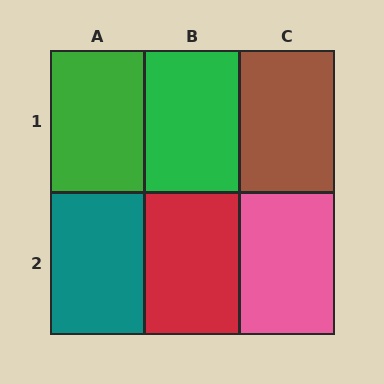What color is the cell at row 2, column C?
Pink.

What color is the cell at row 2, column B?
Red.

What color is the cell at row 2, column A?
Teal.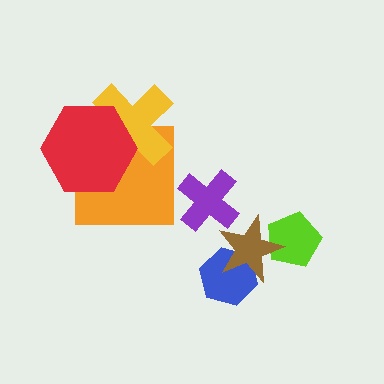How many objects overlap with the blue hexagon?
1 object overlaps with the blue hexagon.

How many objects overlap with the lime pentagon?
1 object overlaps with the lime pentagon.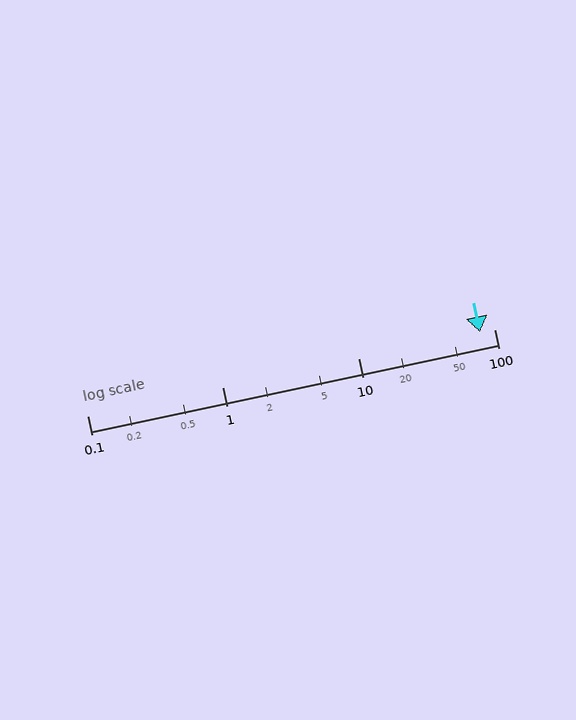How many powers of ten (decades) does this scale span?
The scale spans 3 decades, from 0.1 to 100.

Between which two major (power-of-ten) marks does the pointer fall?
The pointer is between 10 and 100.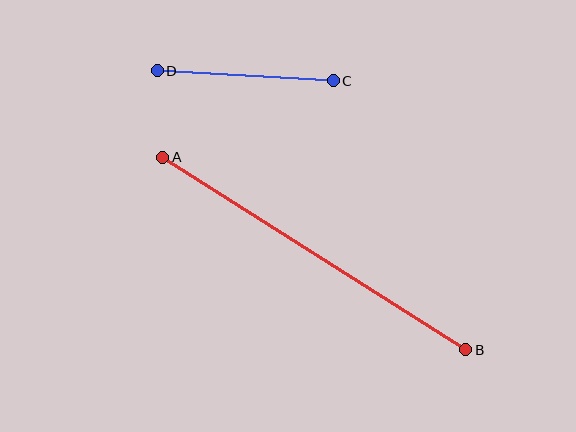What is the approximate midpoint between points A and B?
The midpoint is at approximately (314, 253) pixels.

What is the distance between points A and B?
The distance is approximately 359 pixels.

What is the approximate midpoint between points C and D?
The midpoint is at approximately (245, 76) pixels.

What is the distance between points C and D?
The distance is approximately 176 pixels.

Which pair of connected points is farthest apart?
Points A and B are farthest apart.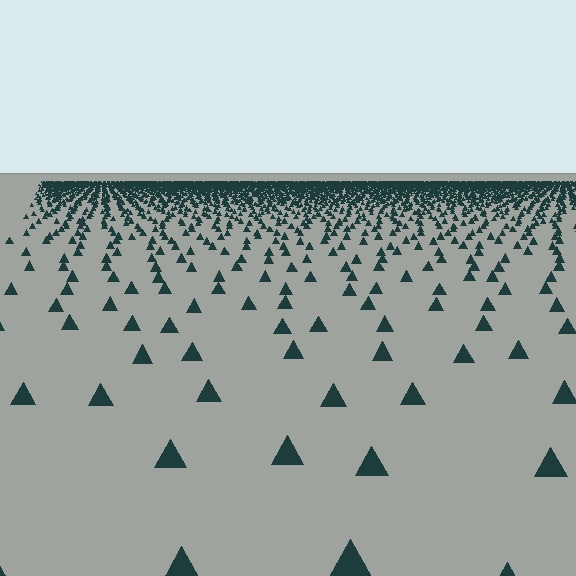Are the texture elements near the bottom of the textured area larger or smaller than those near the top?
Larger. Near the bottom, elements are closer to the viewer and appear at a bigger on-screen size.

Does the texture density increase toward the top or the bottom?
Density increases toward the top.